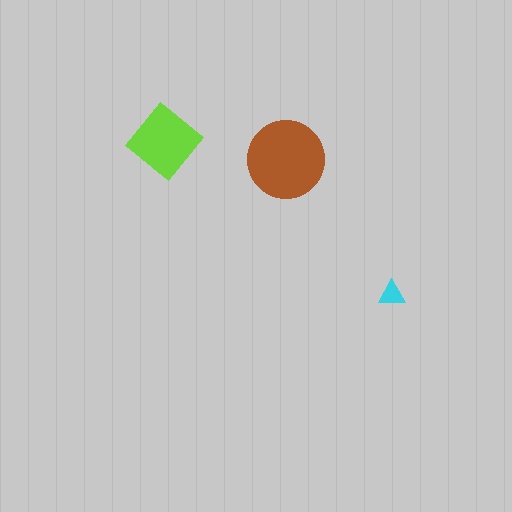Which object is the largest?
The brown circle.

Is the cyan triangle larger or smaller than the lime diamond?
Smaller.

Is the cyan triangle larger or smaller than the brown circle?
Smaller.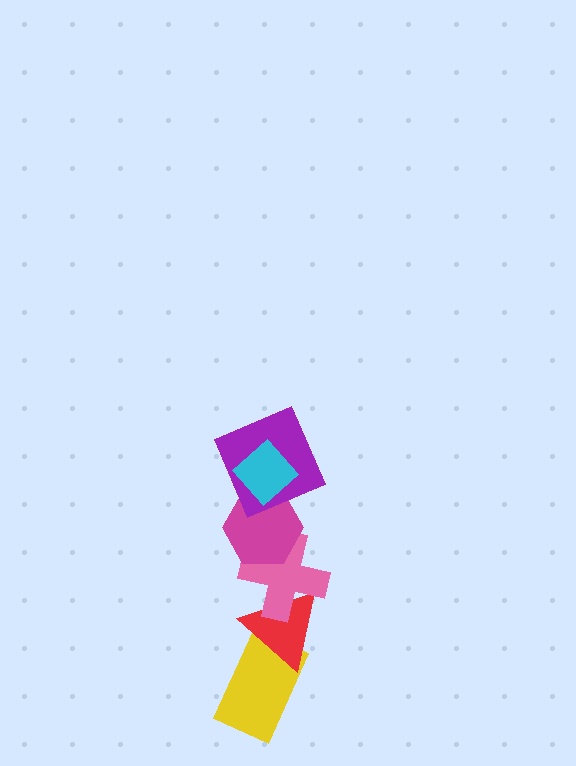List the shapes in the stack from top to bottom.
From top to bottom: the cyan diamond, the purple square, the magenta hexagon, the pink cross, the red triangle, the yellow rectangle.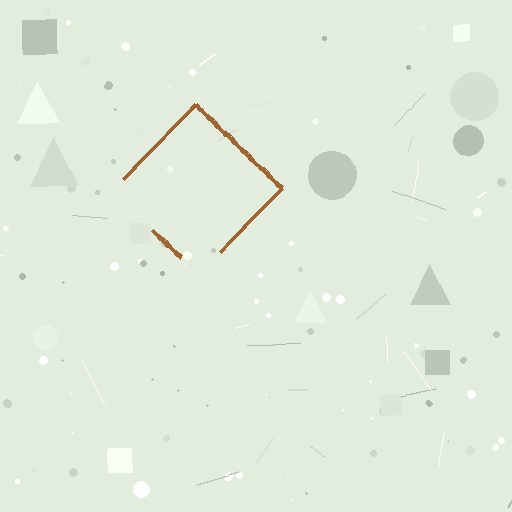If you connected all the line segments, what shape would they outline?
They would outline a diamond.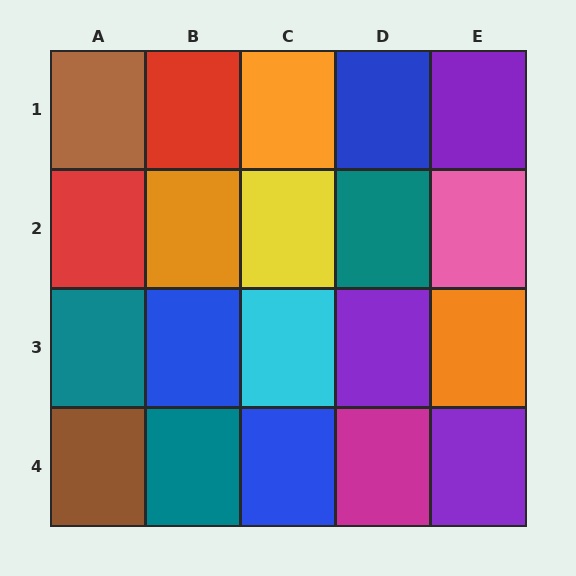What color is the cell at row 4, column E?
Purple.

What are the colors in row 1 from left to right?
Brown, red, orange, blue, purple.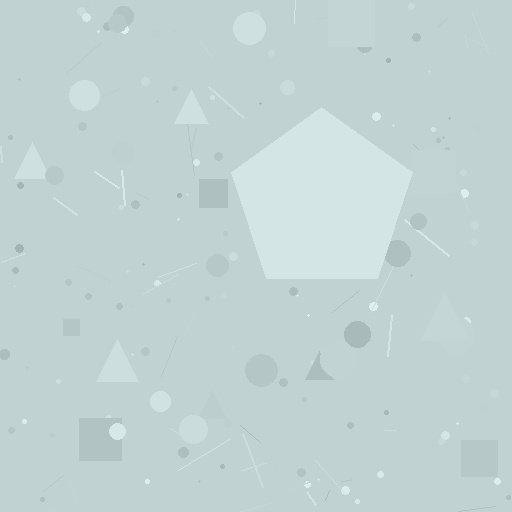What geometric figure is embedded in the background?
A pentagon is embedded in the background.